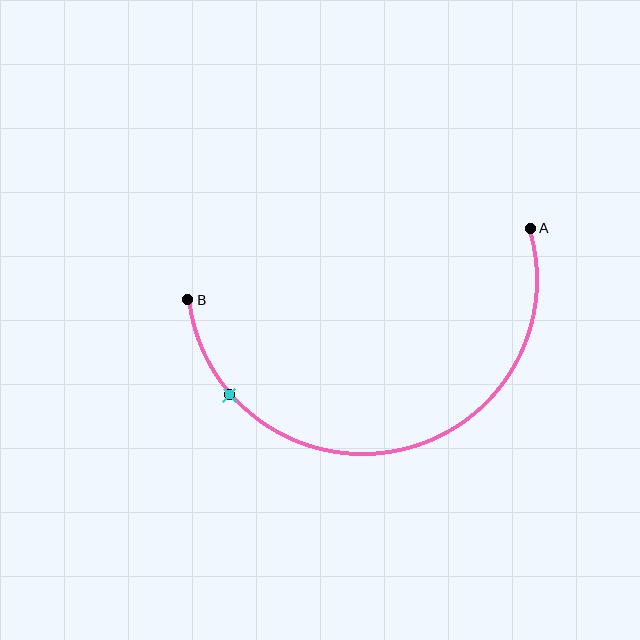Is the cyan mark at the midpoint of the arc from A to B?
No. The cyan mark lies on the arc but is closer to endpoint B. The arc midpoint would be at the point on the curve equidistant along the arc from both A and B.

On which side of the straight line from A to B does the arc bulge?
The arc bulges below the straight line connecting A and B.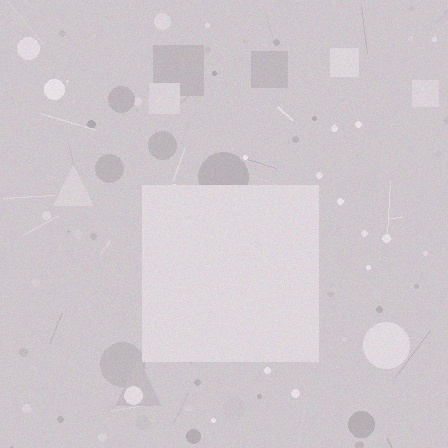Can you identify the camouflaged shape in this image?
The camouflaged shape is a square.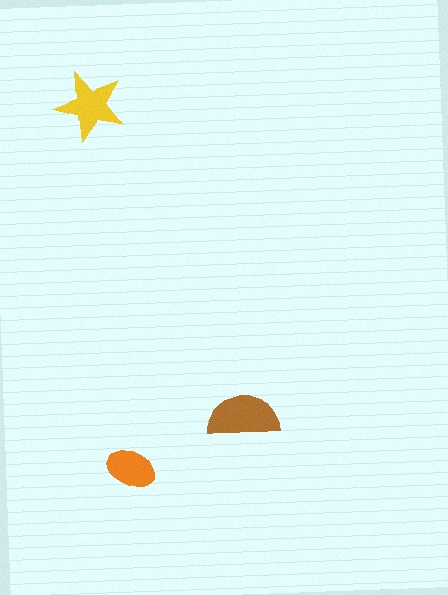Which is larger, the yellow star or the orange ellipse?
The yellow star.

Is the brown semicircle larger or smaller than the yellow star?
Larger.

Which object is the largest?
The brown semicircle.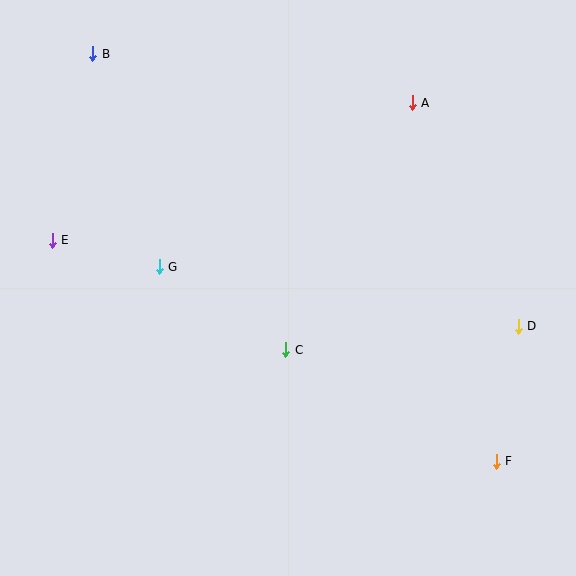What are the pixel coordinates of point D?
Point D is at (518, 326).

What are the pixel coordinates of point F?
Point F is at (496, 461).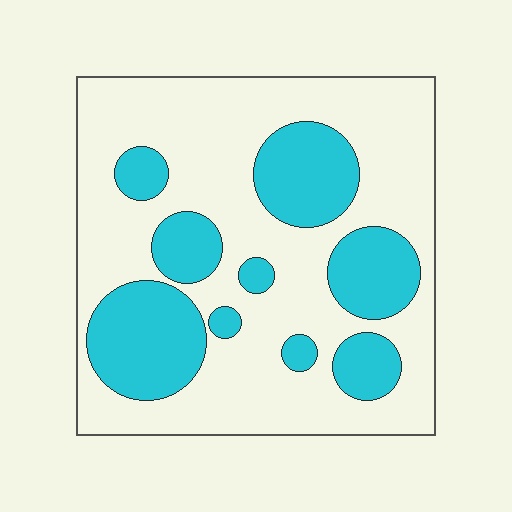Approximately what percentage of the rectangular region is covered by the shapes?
Approximately 30%.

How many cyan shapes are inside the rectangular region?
9.